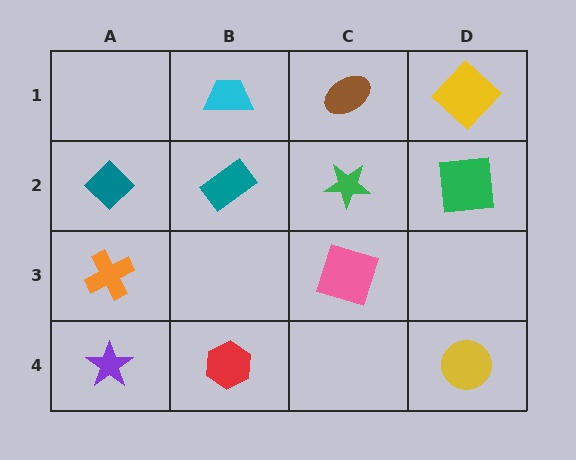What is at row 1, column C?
A brown ellipse.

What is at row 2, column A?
A teal diamond.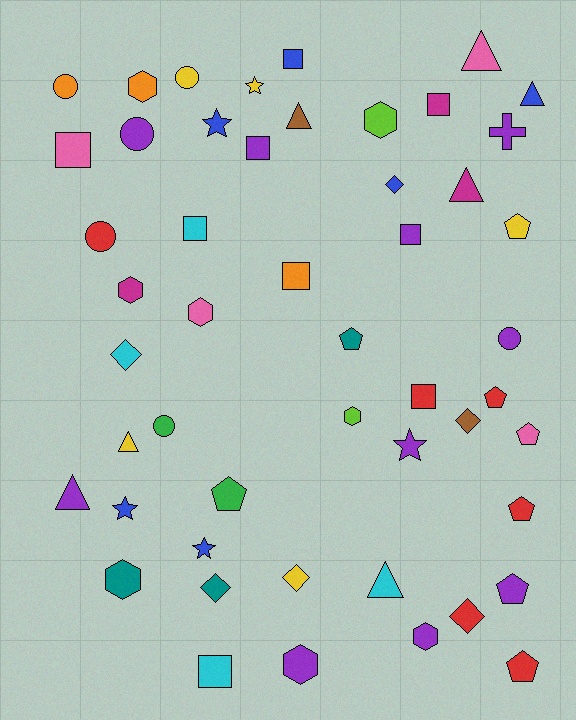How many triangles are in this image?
There are 7 triangles.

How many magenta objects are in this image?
There are 3 magenta objects.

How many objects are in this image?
There are 50 objects.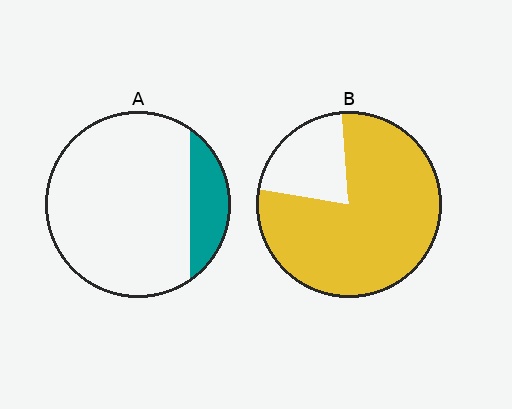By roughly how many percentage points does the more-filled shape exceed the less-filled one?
By roughly 65 percentage points (B over A).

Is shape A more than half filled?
No.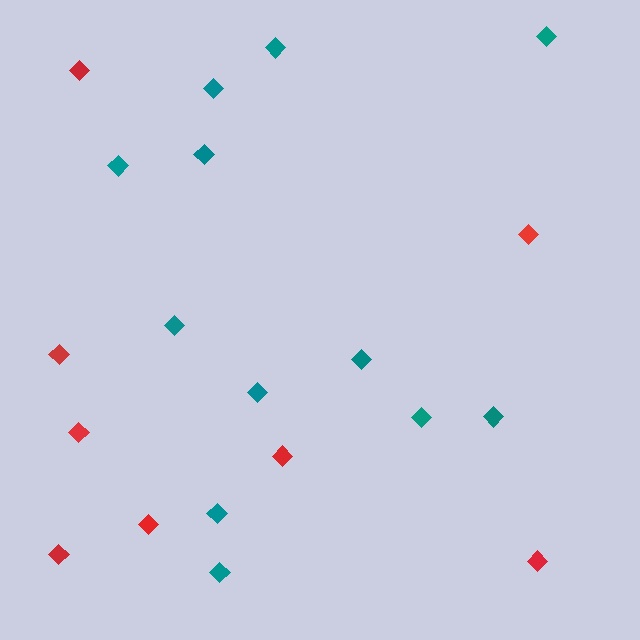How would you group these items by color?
There are 2 groups: one group of red diamonds (8) and one group of teal diamonds (12).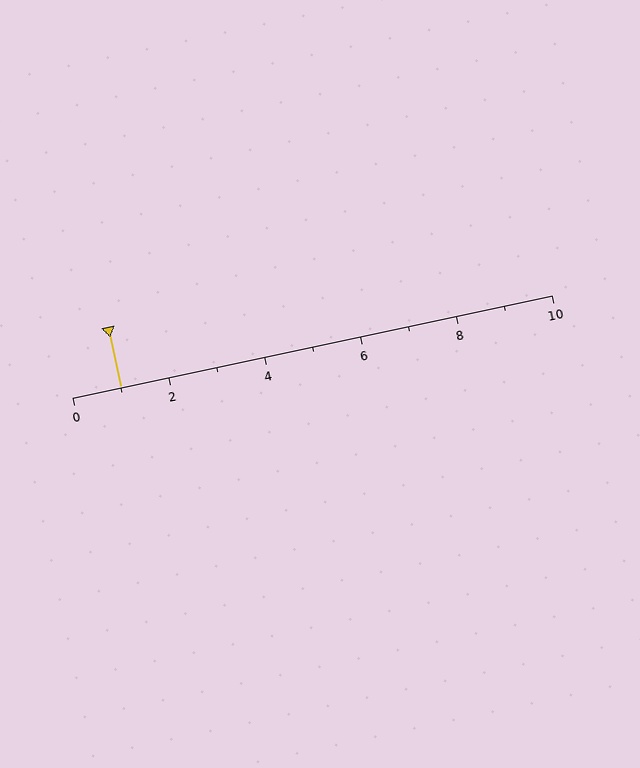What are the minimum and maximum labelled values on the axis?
The axis runs from 0 to 10.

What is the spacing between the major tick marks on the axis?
The major ticks are spaced 2 apart.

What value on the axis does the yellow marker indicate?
The marker indicates approximately 1.